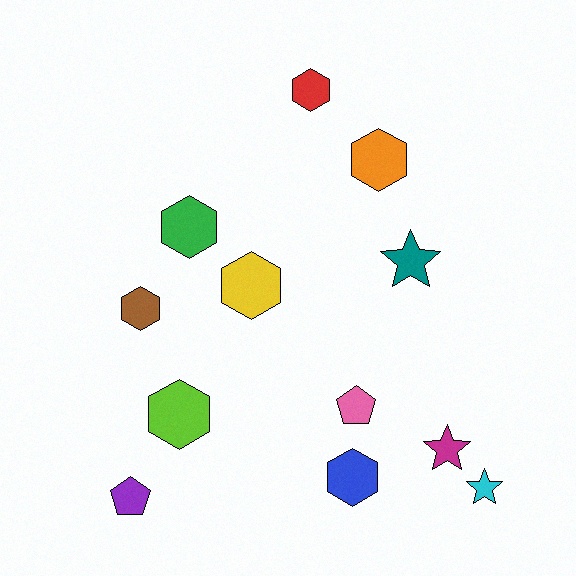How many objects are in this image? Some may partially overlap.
There are 12 objects.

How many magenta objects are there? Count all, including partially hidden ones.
There is 1 magenta object.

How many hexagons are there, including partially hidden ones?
There are 7 hexagons.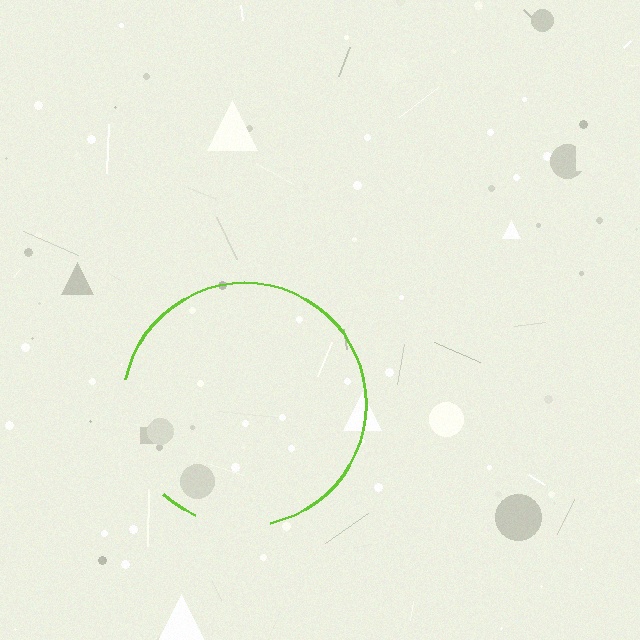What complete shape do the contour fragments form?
The contour fragments form a circle.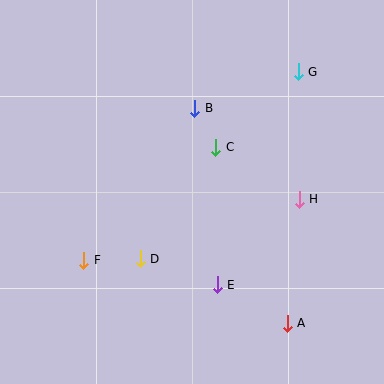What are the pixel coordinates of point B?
Point B is at (195, 108).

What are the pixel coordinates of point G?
Point G is at (298, 72).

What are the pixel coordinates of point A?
Point A is at (287, 323).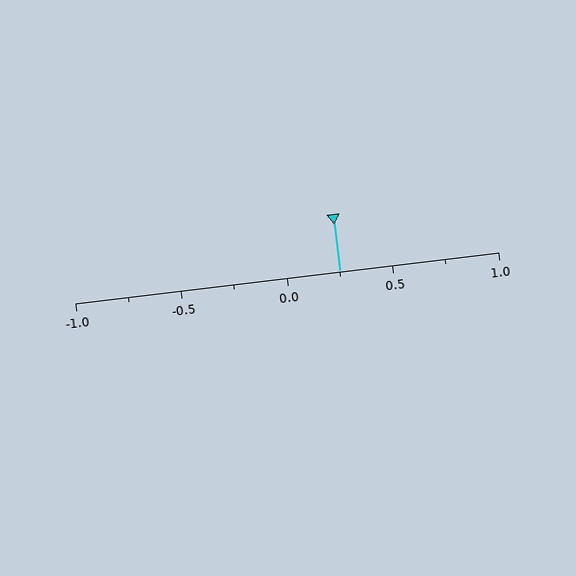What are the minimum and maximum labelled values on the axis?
The axis runs from -1.0 to 1.0.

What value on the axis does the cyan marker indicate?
The marker indicates approximately 0.25.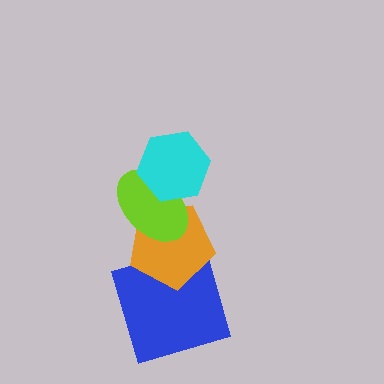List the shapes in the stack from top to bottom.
From top to bottom: the cyan hexagon, the lime ellipse, the orange pentagon, the blue square.